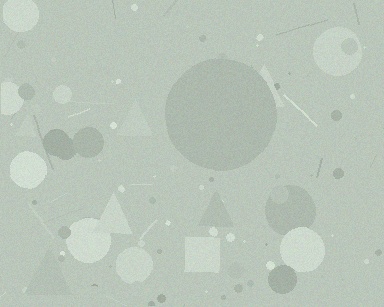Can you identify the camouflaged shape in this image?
The camouflaged shape is a circle.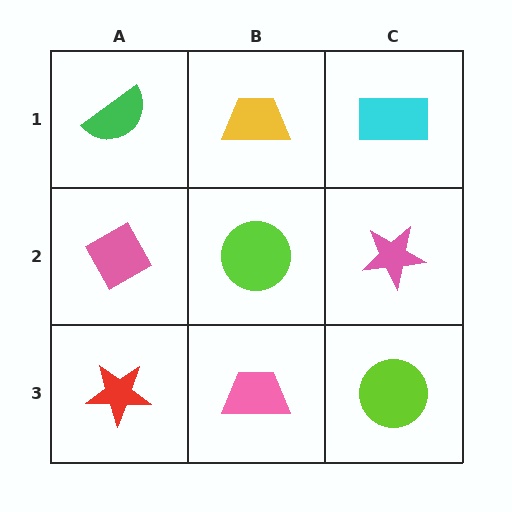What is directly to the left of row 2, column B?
A pink diamond.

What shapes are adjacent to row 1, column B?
A lime circle (row 2, column B), a green semicircle (row 1, column A), a cyan rectangle (row 1, column C).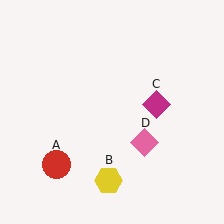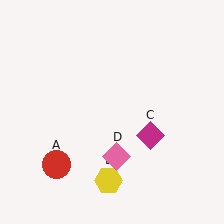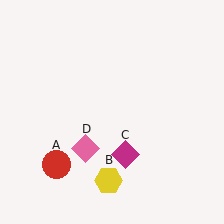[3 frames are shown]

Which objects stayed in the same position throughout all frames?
Red circle (object A) and yellow hexagon (object B) remained stationary.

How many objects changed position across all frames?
2 objects changed position: magenta diamond (object C), pink diamond (object D).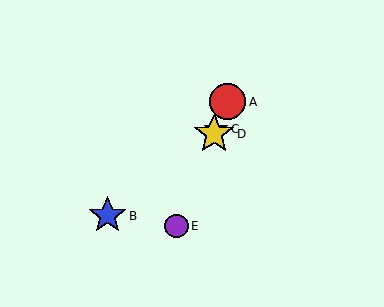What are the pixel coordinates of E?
Object E is at (177, 226).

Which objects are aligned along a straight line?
Objects A, C, D, E are aligned along a straight line.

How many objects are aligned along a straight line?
4 objects (A, C, D, E) are aligned along a straight line.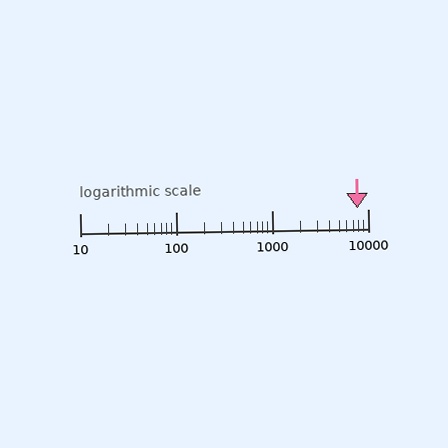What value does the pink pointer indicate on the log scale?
The pointer indicates approximately 7700.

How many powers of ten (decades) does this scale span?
The scale spans 3 decades, from 10 to 10000.